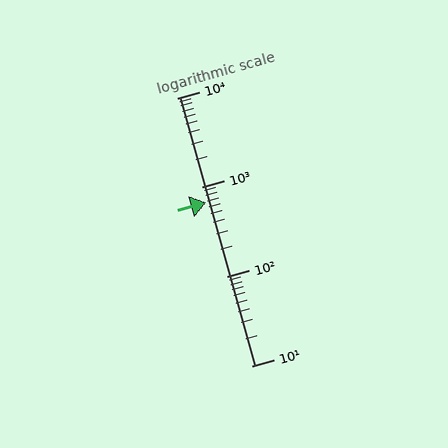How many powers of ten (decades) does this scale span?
The scale spans 3 decades, from 10 to 10000.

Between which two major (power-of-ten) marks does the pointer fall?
The pointer is between 100 and 1000.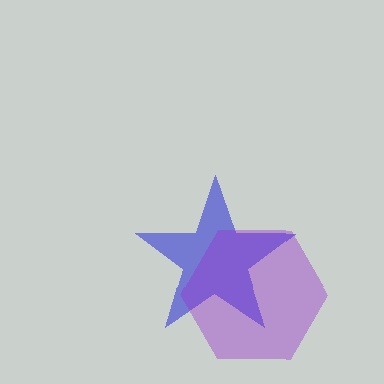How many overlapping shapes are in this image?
There are 2 overlapping shapes in the image.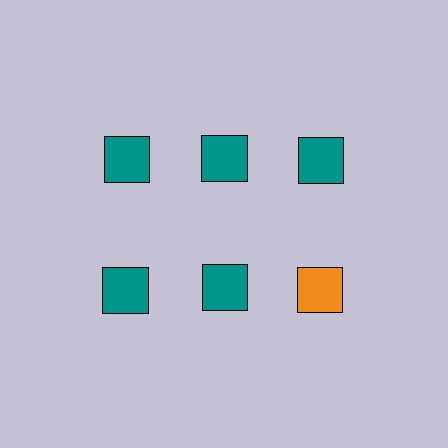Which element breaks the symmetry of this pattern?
The orange square in the second row, center column breaks the symmetry. All other shapes are teal squares.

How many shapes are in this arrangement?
There are 6 shapes arranged in a grid pattern.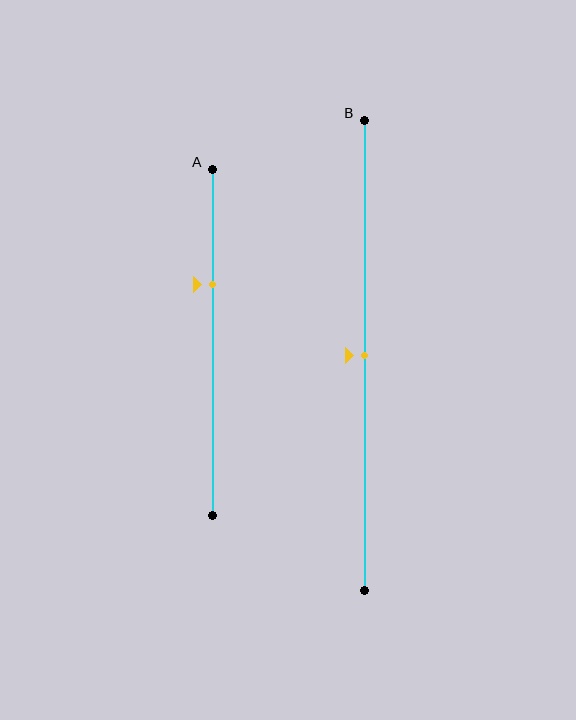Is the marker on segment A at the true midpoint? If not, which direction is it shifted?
No, the marker on segment A is shifted upward by about 17% of the segment length.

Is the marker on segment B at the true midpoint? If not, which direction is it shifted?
Yes, the marker on segment B is at the true midpoint.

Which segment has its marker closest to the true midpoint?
Segment B has its marker closest to the true midpoint.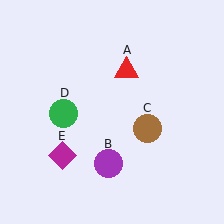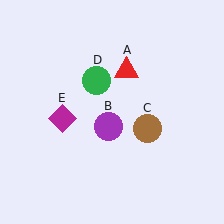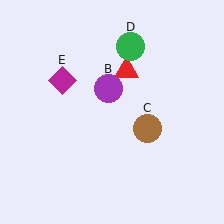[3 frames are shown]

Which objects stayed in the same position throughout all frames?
Red triangle (object A) and brown circle (object C) remained stationary.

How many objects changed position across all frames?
3 objects changed position: purple circle (object B), green circle (object D), magenta diamond (object E).